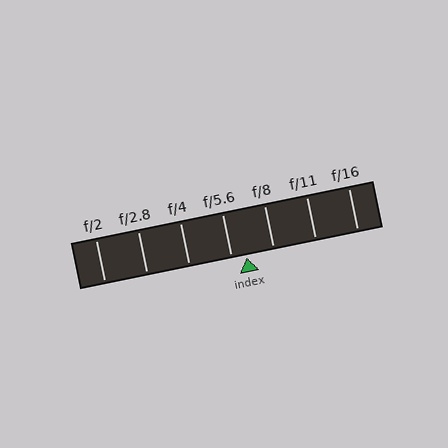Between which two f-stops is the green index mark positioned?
The index mark is between f/5.6 and f/8.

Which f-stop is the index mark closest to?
The index mark is closest to f/5.6.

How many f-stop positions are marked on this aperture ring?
There are 7 f-stop positions marked.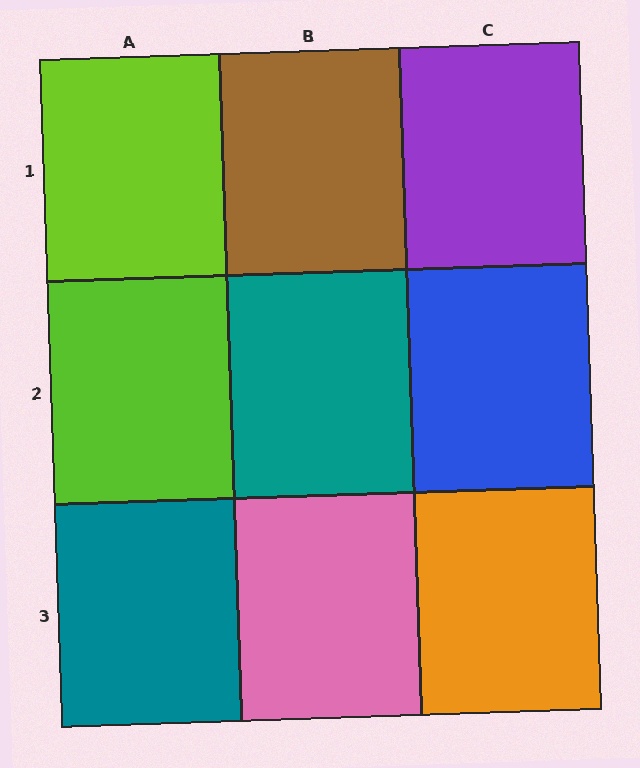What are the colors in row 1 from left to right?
Lime, brown, purple.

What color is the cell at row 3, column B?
Pink.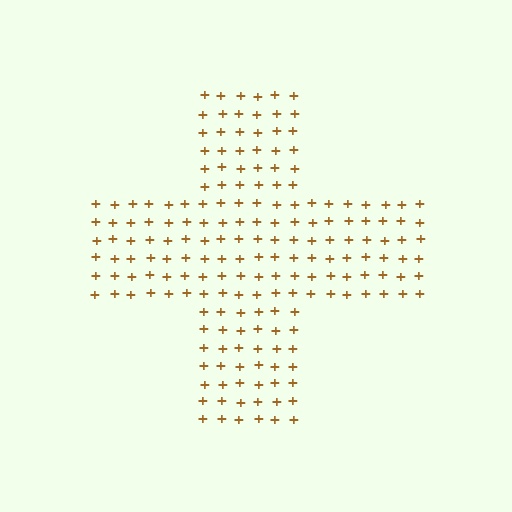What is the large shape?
The large shape is a cross.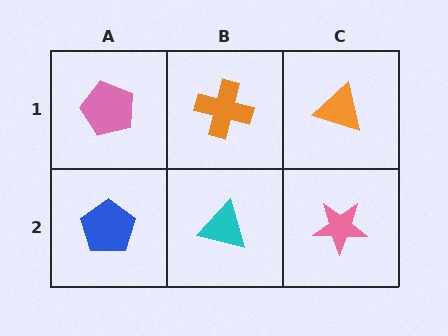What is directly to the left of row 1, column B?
A pink pentagon.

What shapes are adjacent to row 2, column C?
An orange triangle (row 1, column C), a cyan triangle (row 2, column B).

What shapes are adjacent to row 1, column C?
A pink star (row 2, column C), an orange cross (row 1, column B).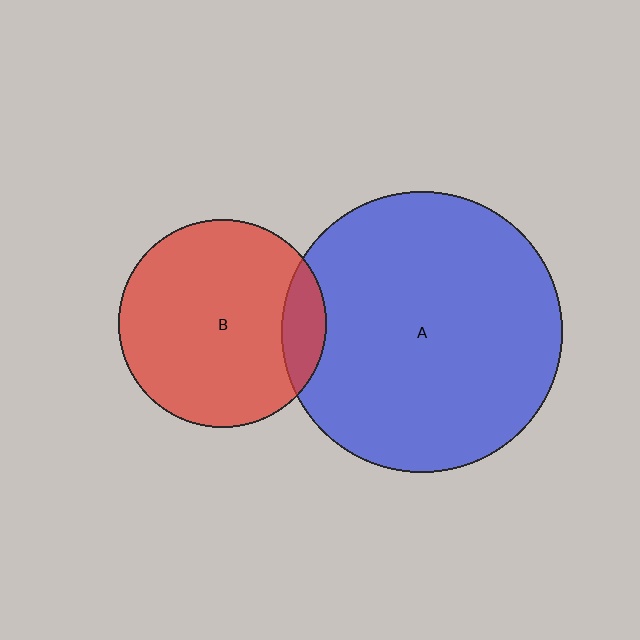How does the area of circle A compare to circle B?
Approximately 1.8 times.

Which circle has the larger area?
Circle A (blue).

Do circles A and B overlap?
Yes.